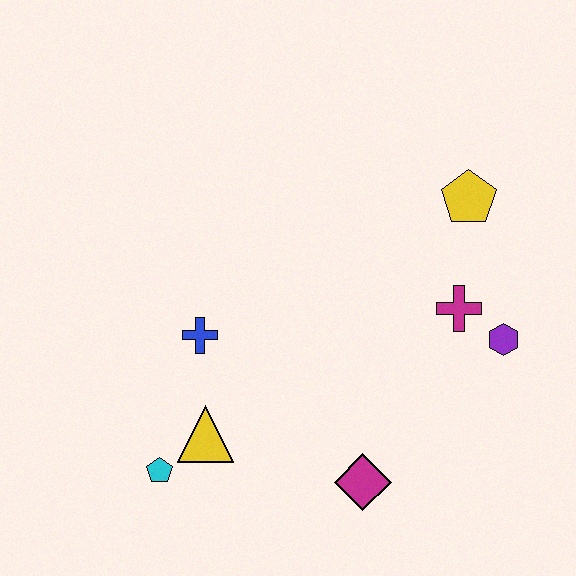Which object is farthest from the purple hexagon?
The cyan pentagon is farthest from the purple hexagon.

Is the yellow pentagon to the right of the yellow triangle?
Yes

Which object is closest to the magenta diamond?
The yellow triangle is closest to the magenta diamond.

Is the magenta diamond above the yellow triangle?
No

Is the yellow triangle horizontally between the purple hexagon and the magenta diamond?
No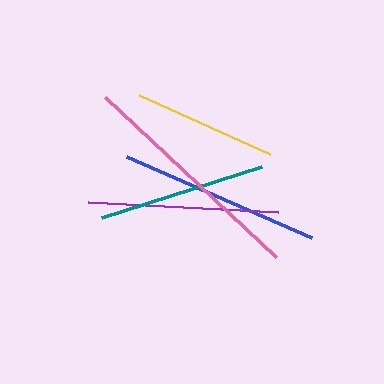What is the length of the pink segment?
The pink segment is approximately 234 pixels long.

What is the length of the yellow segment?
The yellow segment is approximately 143 pixels long.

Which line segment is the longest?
The pink line is the longest at approximately 234 pixels.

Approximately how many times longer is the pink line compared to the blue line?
The pink line is approximately 1.2 times the length of the blue line.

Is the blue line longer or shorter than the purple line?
The blue line is longer than the purple line.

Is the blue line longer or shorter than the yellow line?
The blue line is longer than the yellow line.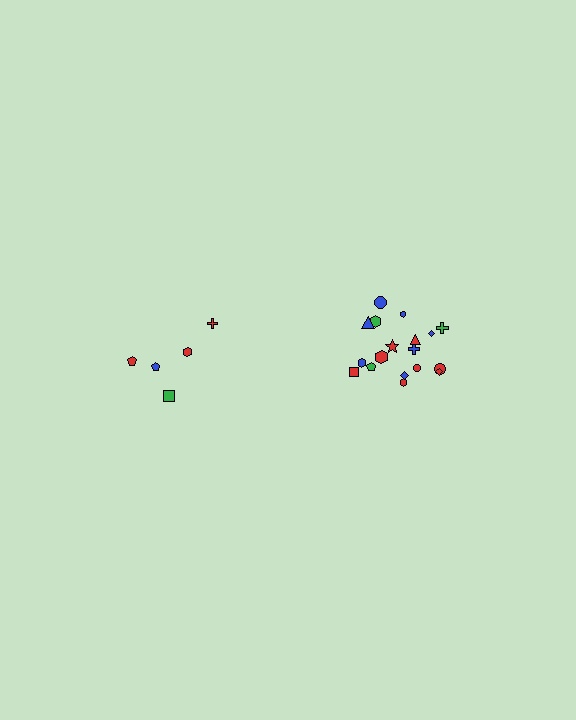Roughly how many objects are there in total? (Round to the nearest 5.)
Roughly 25 objects in total.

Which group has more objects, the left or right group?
The right group.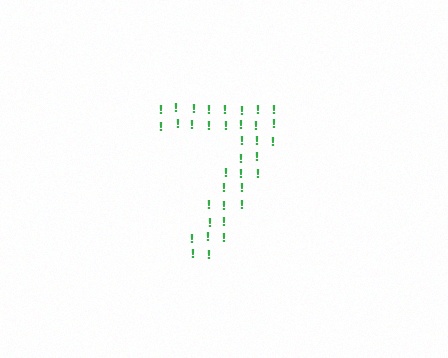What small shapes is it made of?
It is made of small exclamation marks.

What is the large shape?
The large shape is the digit 7.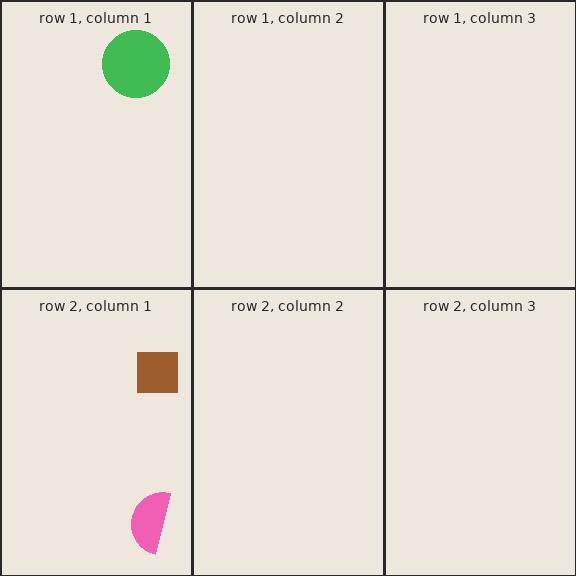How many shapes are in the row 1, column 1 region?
1.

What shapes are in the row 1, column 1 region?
The green circle.